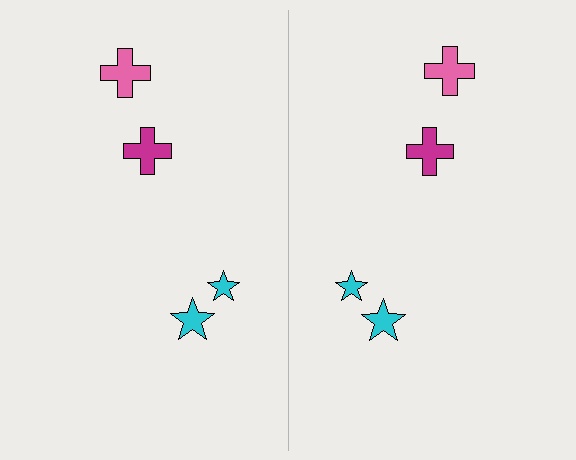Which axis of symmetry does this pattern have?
The pattern has a vertical axis of symmetry running through the center of the image.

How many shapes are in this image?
There are 8 shapes in this image.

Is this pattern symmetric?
Yes, this pattern has bilateral (reflection) symmetry.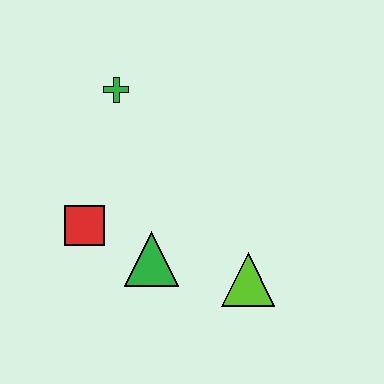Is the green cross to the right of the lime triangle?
No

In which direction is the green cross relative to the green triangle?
The green cross is above the green triangle.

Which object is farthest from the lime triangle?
The green cross is farthest from the lime triangle.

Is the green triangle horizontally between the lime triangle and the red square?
Yes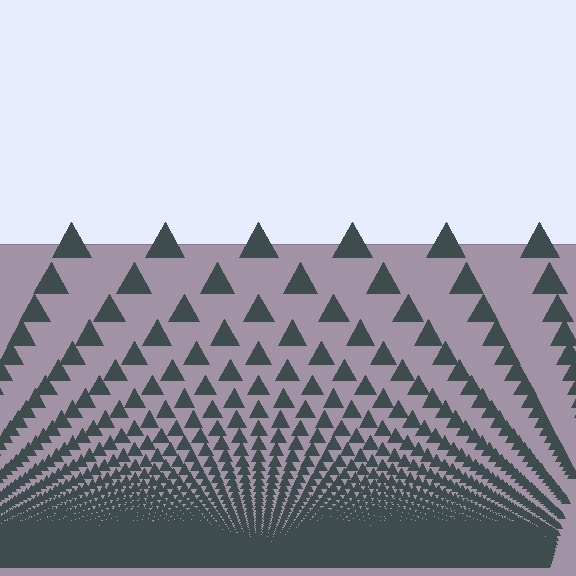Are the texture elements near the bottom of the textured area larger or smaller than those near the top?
Smaller. The gradient is inverted — elements near the bottom are smaller and denser.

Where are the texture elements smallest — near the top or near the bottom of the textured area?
Near the bottom.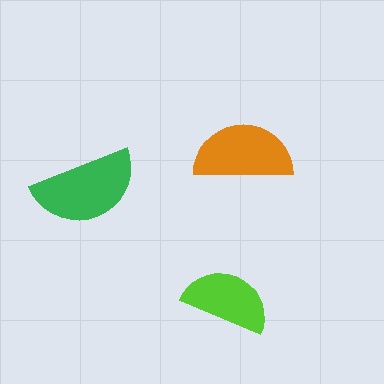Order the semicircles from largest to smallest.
the green one, the orange one, the lime one.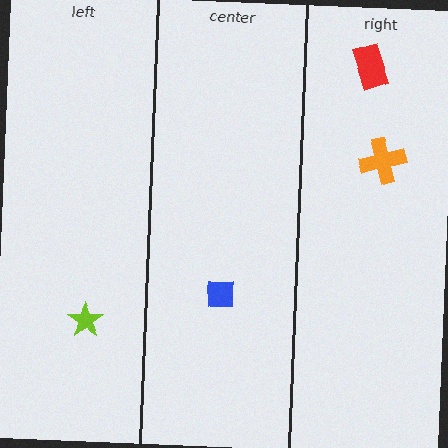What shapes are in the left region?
The lime star.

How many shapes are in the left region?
1.